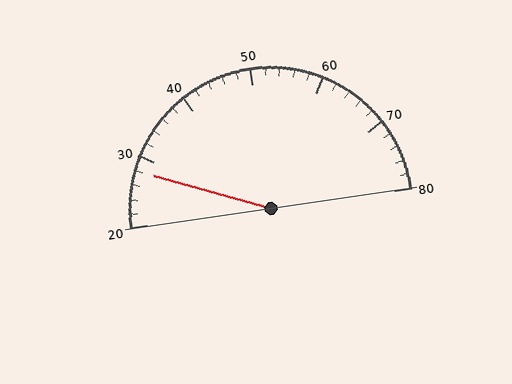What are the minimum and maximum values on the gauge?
The gauge ranges from 20 to 80.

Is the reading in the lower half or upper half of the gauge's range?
The reading is in the lower half of the range (20 to 80).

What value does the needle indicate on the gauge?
The needle indicates approximately 28.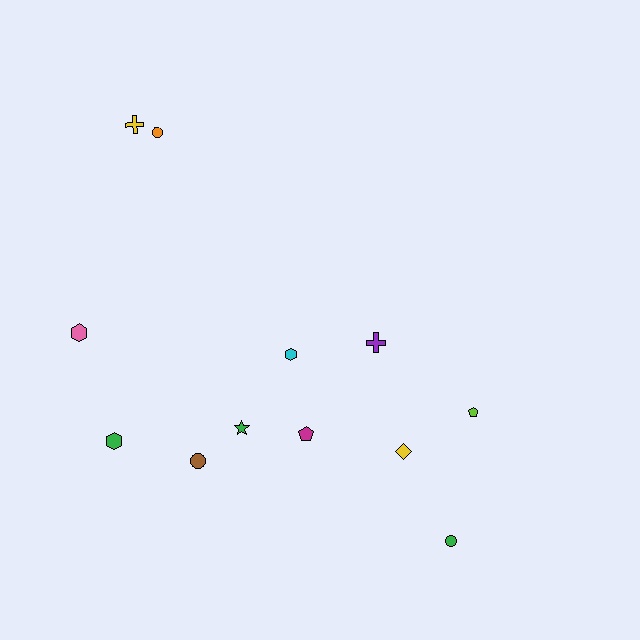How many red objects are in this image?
There are no red objects.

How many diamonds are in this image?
There is 1 diamond.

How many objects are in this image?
There are 12 objects.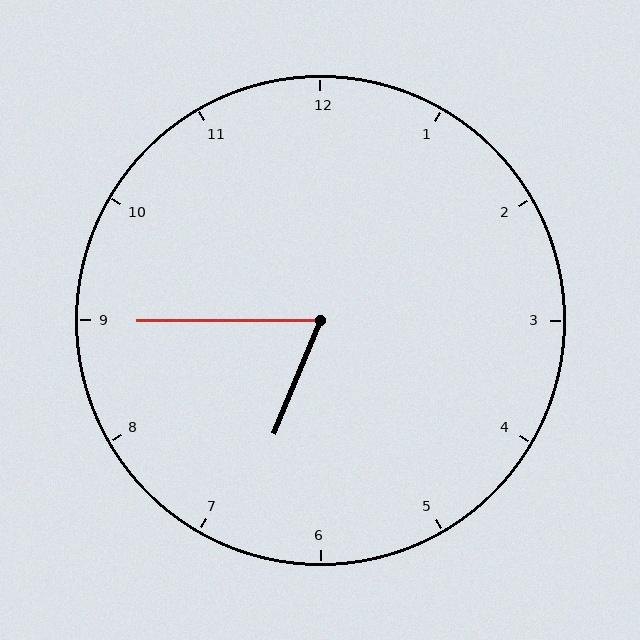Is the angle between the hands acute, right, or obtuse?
It is acute.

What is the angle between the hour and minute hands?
Approximately 68 degrees.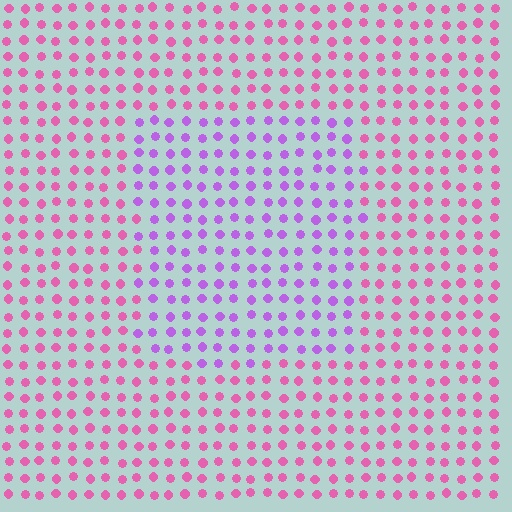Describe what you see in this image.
The image is filled with small pink elements in a uniform arrangement. A rectangle-shaped region is visible where the elements are tinted to a slightly different hue, forming a subtle color boundary.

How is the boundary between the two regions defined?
The boundary is defined purely by a slight shift in hue (about 43 degrees). Spacing, size, and orientation are identical on both sides.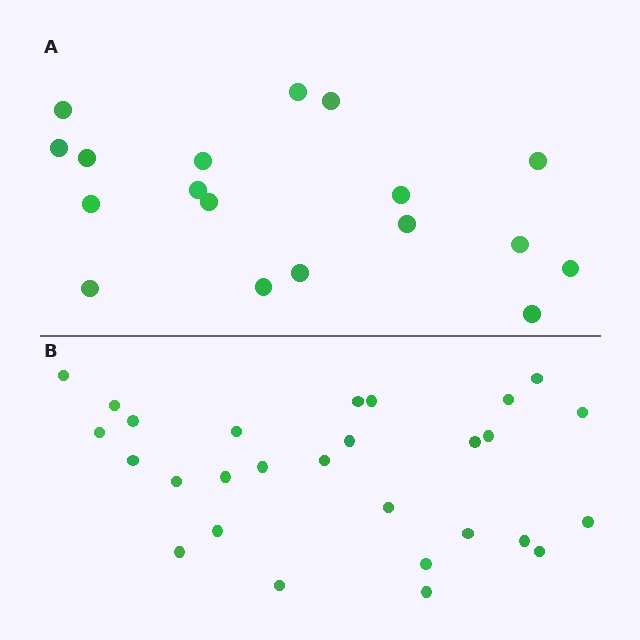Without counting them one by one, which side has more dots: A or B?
Region B (the bottom region) has more dots.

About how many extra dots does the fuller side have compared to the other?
Region B has roughly 10 or so more dots than region A.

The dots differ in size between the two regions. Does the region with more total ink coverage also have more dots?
No. Region A has more total ink coverage because its dots are larger, but region B actually contains more individual dots. Total area can be misleading — the number of items is what matters here.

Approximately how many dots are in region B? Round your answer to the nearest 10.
About 30 dots. (The exact count is 28, which rounds to 30.)